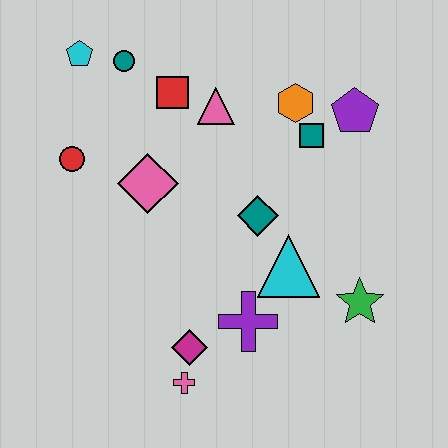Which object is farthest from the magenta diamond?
The cyan pentagon is farthest from the magenta diamond.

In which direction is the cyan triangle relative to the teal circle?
The cyan triangle is below the teal circle.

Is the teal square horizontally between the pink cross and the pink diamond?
No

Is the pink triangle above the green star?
Yes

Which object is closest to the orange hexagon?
The teal square is closest to the orange hexagon.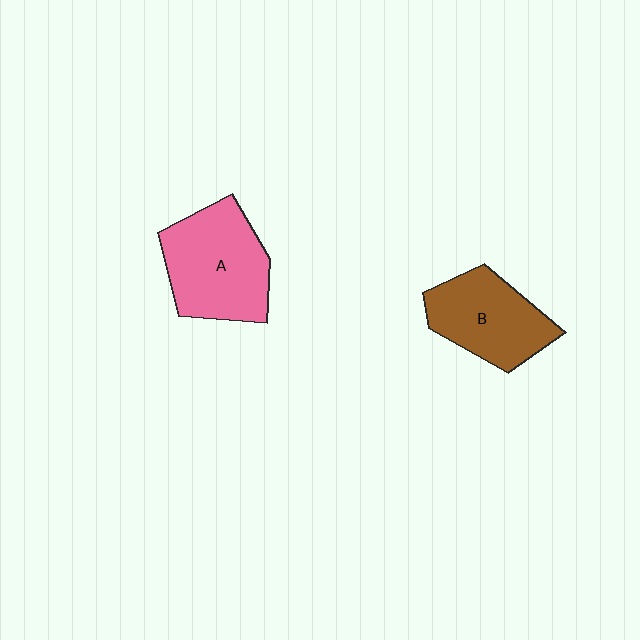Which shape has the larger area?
Shape A (pink).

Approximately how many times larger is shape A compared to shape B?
Approximately 1.2 times.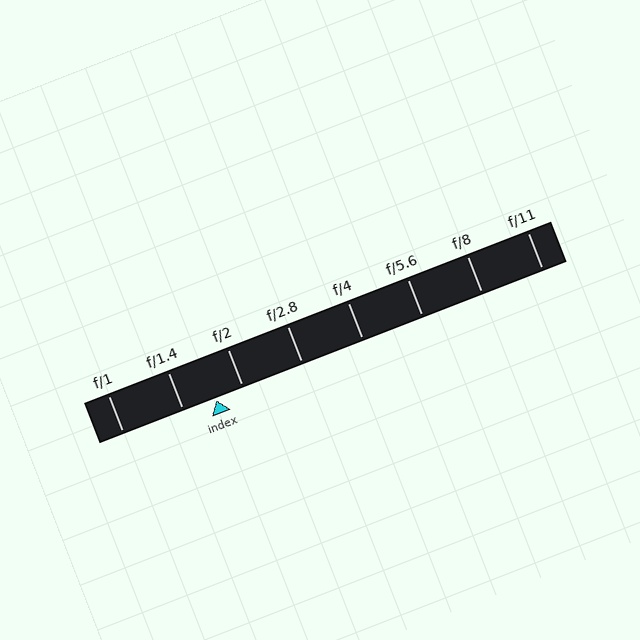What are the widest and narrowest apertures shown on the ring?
The widest aperture shown is f/1 and the narrowest is f/11.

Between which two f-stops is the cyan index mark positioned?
The index mark is between f/1.4 and f/2.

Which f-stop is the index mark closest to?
The index mark is closest to f/2.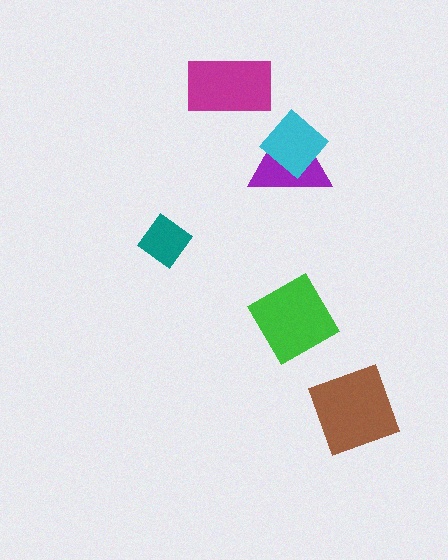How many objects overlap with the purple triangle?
1 object overlaps with the purple triangle.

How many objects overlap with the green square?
0 objects overlap with the green square.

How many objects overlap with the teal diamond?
0 objects overlap with the teal diamond.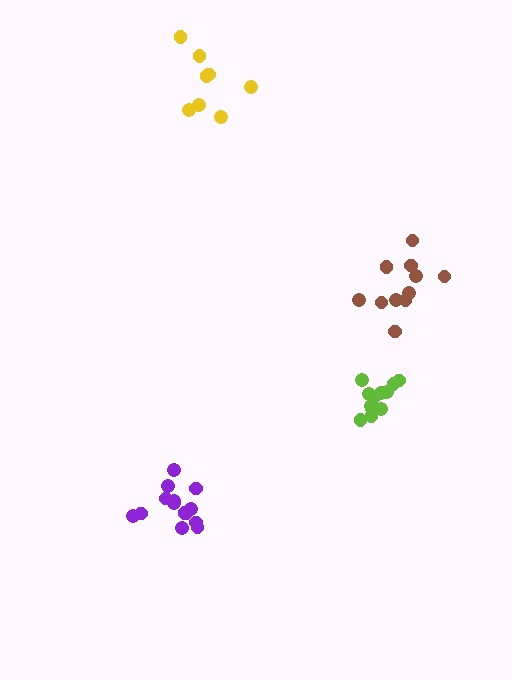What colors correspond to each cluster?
The clusters are colored: yellow, brown, lime, purple.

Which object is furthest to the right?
The brown cluster is rightmost.